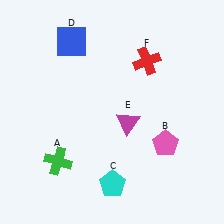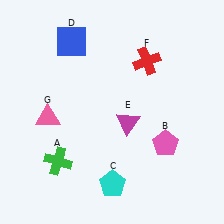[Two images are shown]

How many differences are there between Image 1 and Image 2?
There is 1 difference between the two images.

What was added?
A pink triangle (G) was added in Image 2.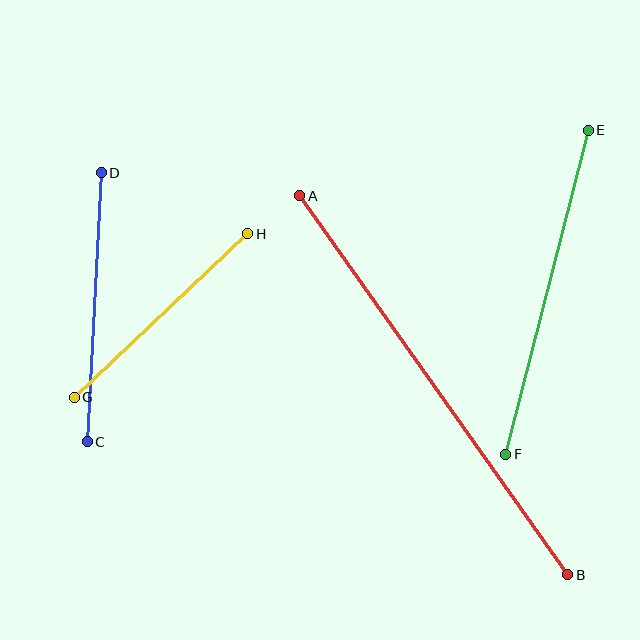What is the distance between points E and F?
The distance is approximately 334 pixels.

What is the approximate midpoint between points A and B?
The midpoint is at approximately (434, 385) pixels.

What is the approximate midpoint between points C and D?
The midpoint is at approximately (94, 307) pixels.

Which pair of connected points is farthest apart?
Points A and B are farthest apart.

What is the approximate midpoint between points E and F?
The midpoint is at approximately (547, 292) pixels.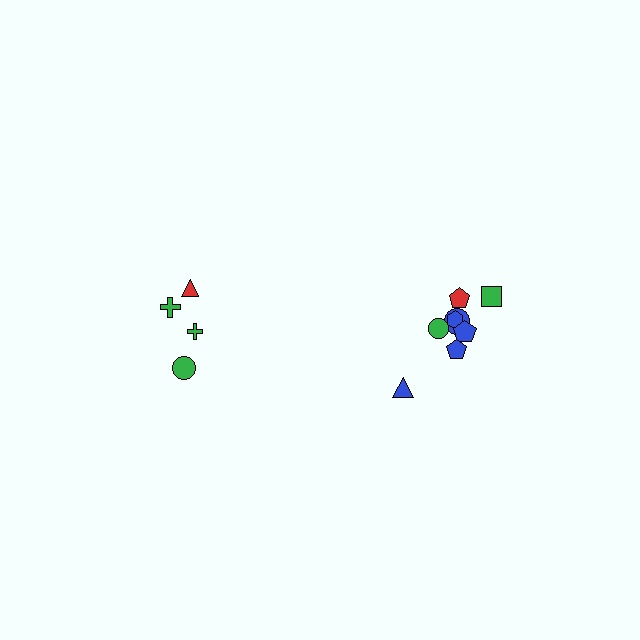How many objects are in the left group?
There are 4 objects.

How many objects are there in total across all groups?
There are 12 objects.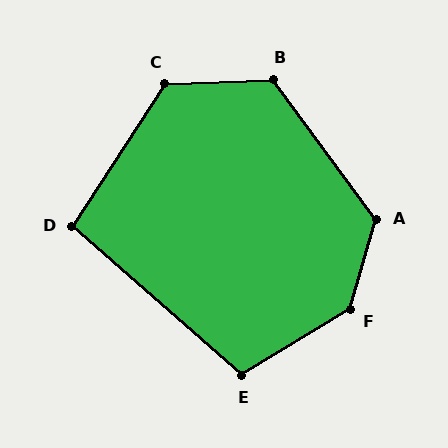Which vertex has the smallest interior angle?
D, at approximately 98 degrees.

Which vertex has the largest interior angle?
F, at approximately 138 degrees.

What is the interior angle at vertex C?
Approximately 125 degrees (obtuse).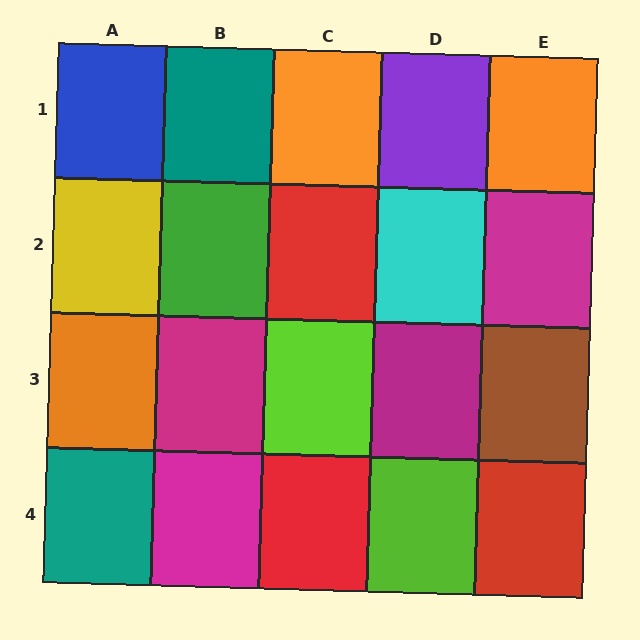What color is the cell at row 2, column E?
Magenta.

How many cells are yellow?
1 cell is yellow.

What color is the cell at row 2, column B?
Green.